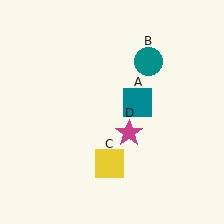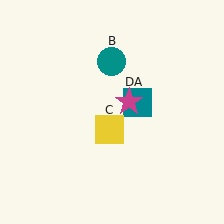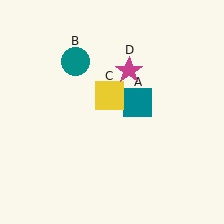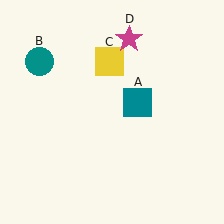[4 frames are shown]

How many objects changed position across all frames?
3 objects changed position: teal circle (object B), yellow square (object C), magenta star (object D).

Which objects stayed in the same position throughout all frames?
Teal square (object A) remained stationary.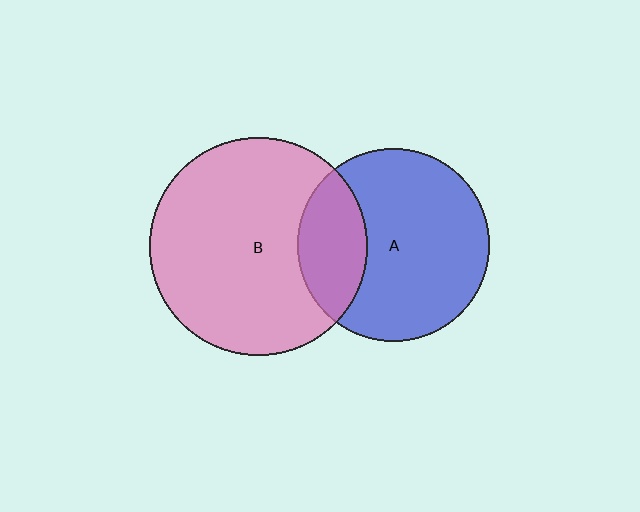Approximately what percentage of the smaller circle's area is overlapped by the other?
Approximately 25%.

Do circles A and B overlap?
Yes.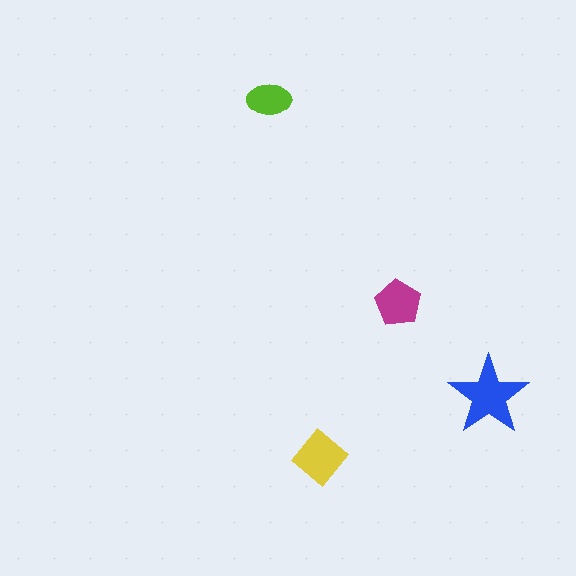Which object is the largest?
The blue star.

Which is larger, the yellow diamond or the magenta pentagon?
The yellow diamond.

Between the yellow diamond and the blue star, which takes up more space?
The blue star.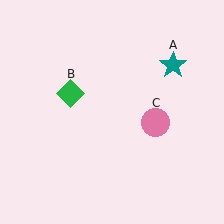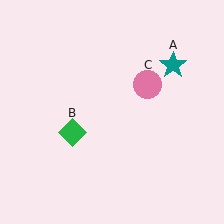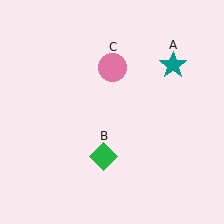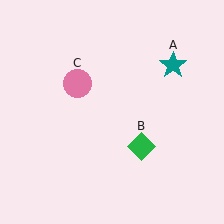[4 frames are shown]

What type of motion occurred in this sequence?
The green diamond (object B), pink circle (object C) rotated counterclockwise around the center of the scene.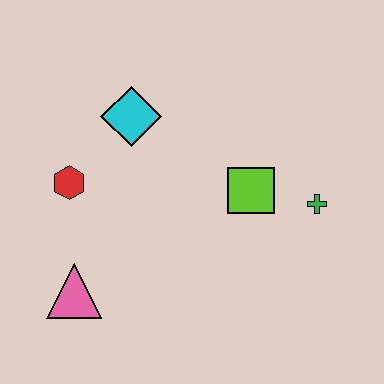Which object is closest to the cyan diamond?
The red hexagon is closest to the cyan diamond.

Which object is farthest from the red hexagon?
The green cross is farthest from the red hexagon.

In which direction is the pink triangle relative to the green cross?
The pink triangle is to the left of the green cross.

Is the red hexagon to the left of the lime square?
Yes